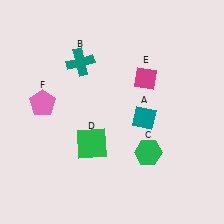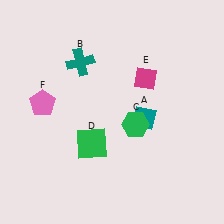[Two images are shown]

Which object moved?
The green hexagon (C) moved up.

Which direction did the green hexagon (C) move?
The green hexagon (C) moved up.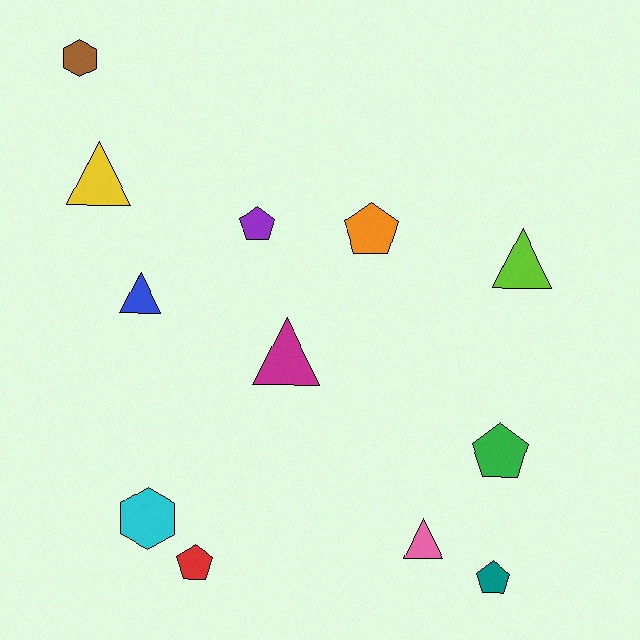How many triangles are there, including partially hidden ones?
There are 5 triangles.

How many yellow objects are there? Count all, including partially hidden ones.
There is 1 yellow object.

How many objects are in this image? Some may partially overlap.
There are 12 objects.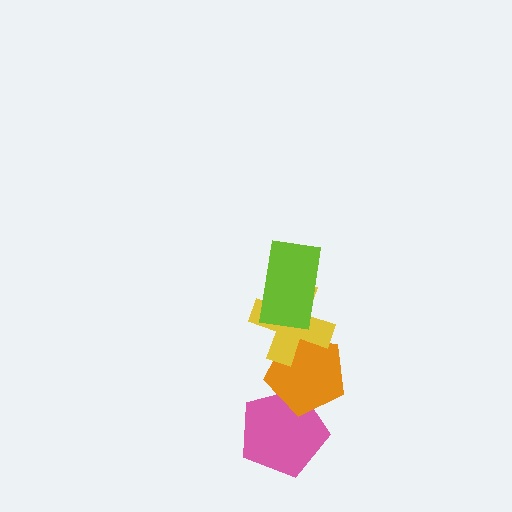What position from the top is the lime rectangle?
The lime rectangle is 1st from the top.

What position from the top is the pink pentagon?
The pink pentagon is 4th from the top.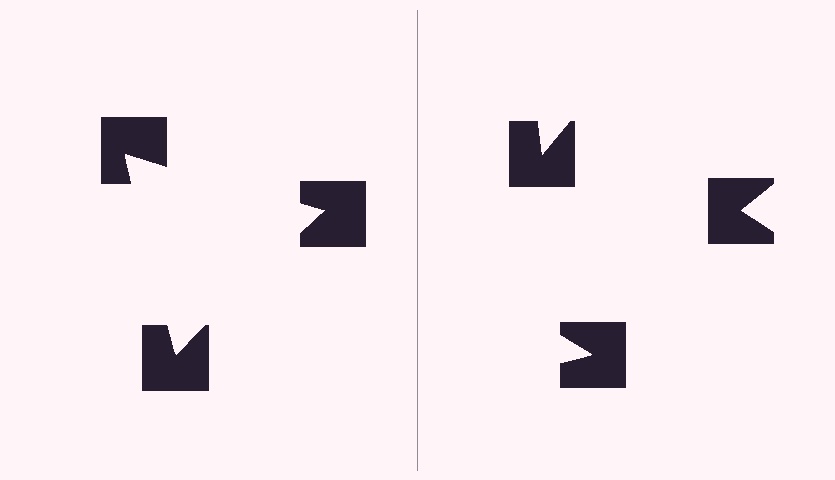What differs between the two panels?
The notched squares are positioned identically on both sides; only the wedge orientations differ. On the left they align to a triangle; on the right they are misaligned.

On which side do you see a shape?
An illusory triangle appears on the left side. On the right side the wedge cuts are rotated, so no coherent shape forms.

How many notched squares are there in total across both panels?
6 — 3 on each side.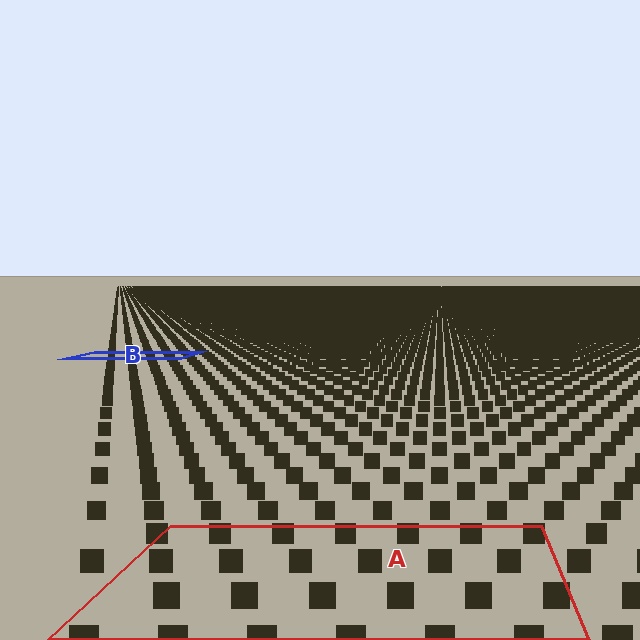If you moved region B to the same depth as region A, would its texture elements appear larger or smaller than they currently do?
They would appear larger. At a closer depth, the same texture elements are projected at a bigger on-screen size.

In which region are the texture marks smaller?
The texture marks are smaller in region B, because it is farther away.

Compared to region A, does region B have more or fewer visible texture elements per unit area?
Region B has more texture elements per unit area — they are packed more densely because it is farther away.